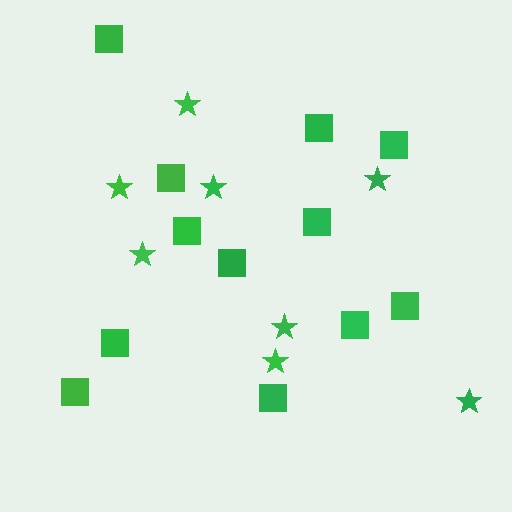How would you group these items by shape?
There are 2 groups: one group of squares (12) and one group of stars (8).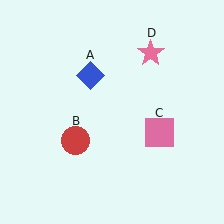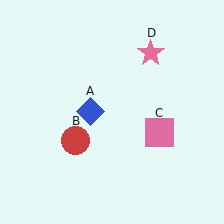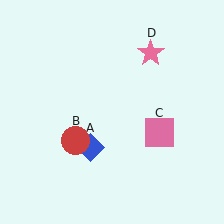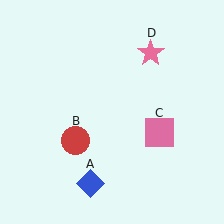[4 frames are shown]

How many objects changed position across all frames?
1 object changed position: blue diamond (object A).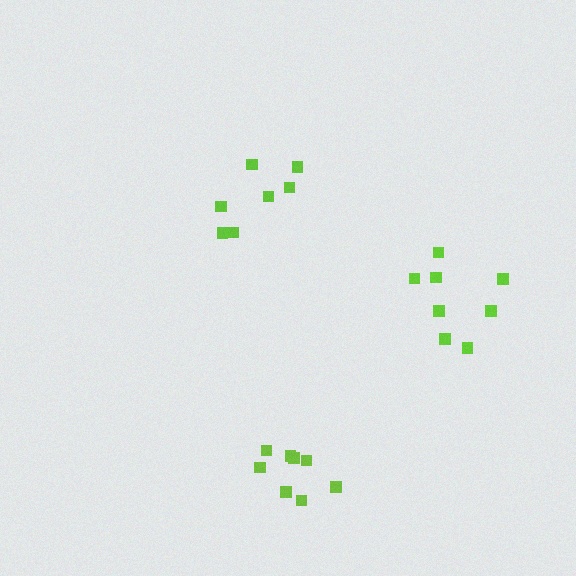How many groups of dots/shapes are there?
There are 3 groups.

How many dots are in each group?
Group 1: 7 dots, Group 2: 8 dots, Group 3: 8 dots (23 total).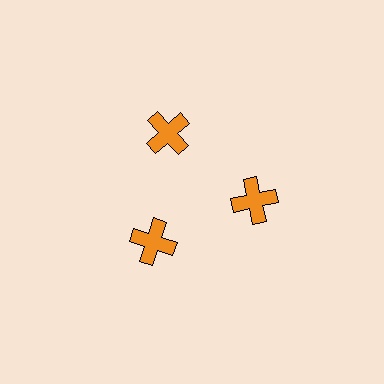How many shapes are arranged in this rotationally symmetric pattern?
There are 3 shapes, arranged in 3 groups of 1.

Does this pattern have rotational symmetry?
Yes, this pattern has 3-fold rotational symmetry. It looks the same after rotating 120 degrees around the center.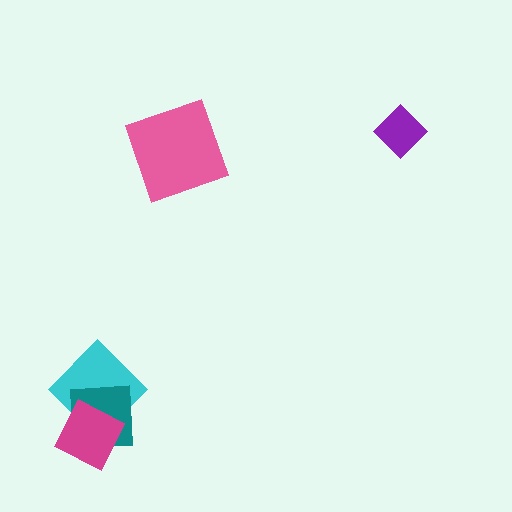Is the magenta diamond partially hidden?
No, no other shape covers it.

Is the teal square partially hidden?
Yes, it is partially covered by another shape.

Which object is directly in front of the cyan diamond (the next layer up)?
The teal square is directly in front of the cyan diamond.